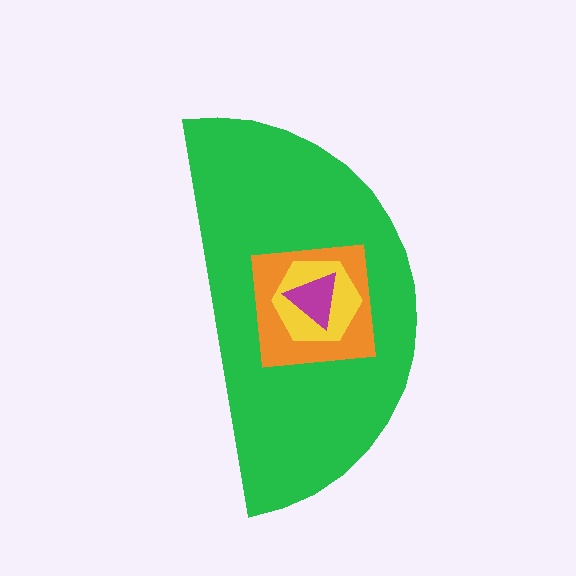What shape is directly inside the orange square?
The yellow hexagon.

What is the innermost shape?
The magenta triangle.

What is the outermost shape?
The green semicircle.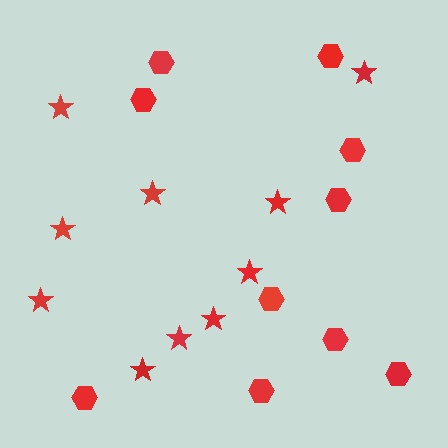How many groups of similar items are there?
There are 2 groups: one group of stars (10) and one group of hexagons (10).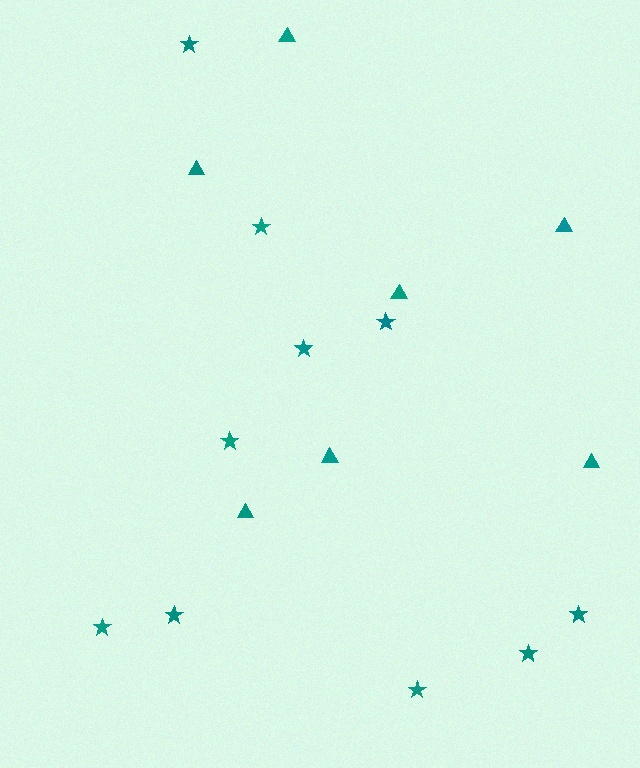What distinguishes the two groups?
There are 2 groups: one group of triangles (7) and one group of stars (10).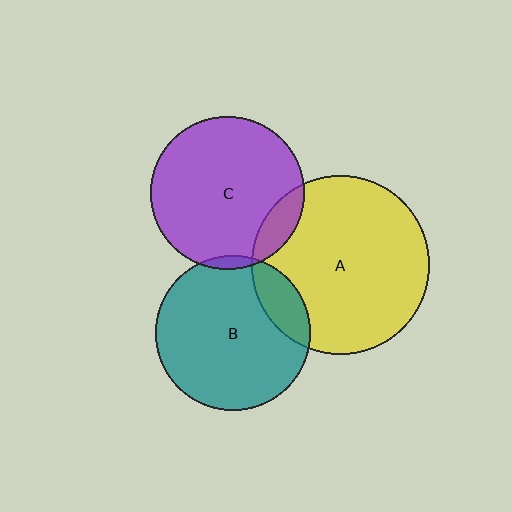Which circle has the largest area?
Circle A (yellow).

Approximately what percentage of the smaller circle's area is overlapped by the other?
Approximately 5%.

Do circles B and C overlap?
Yes.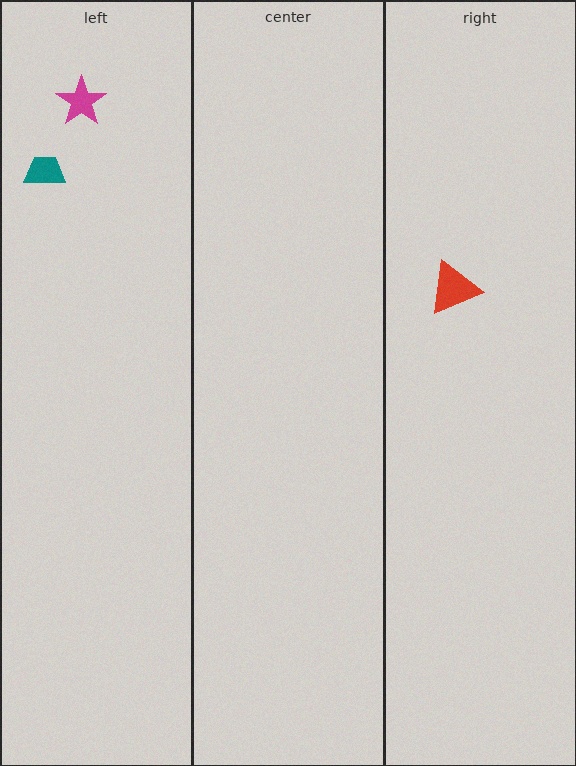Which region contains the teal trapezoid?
The left region.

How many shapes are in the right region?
1.